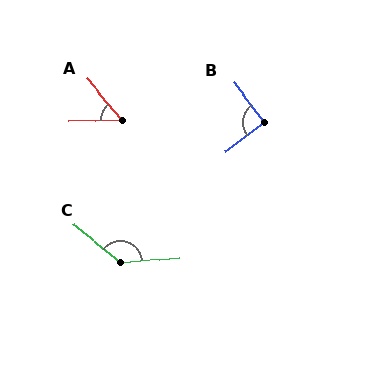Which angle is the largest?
C, at approximately 136 degrees.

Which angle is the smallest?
A, at approximately 51 degrees.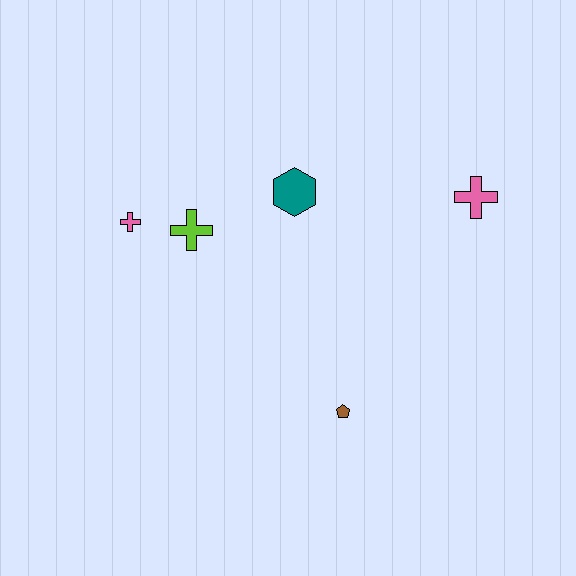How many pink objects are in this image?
There are 2 pink objects.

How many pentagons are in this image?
There is 1 pentagon.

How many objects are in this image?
There are 5 objects.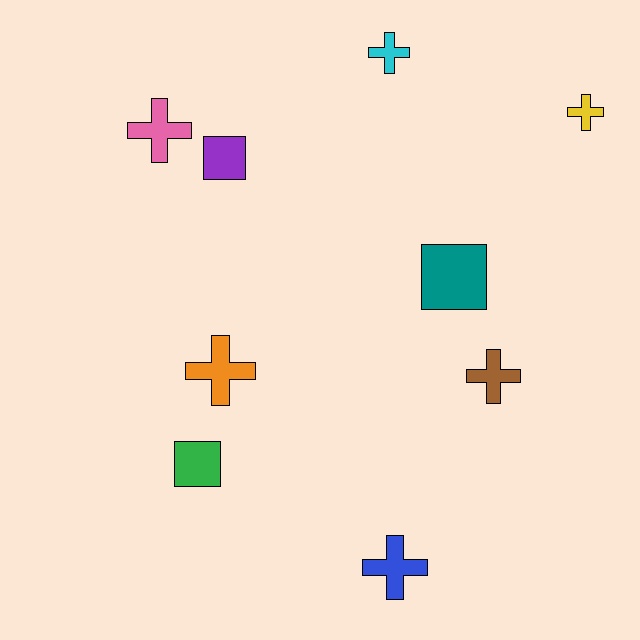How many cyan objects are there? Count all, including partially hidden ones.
There is 1 cyan object.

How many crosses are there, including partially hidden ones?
There are 6 crosses.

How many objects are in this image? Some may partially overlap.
There are 9 objects.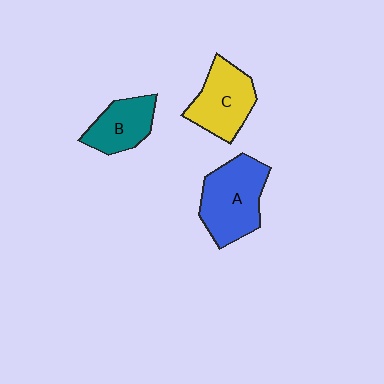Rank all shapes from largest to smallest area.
From largest to smallest: A (blue), C (yellow), B (teal).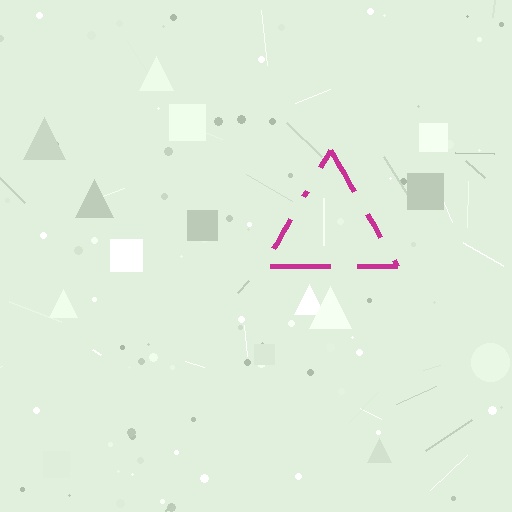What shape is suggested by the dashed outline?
The dashed outline suggests a triangle.